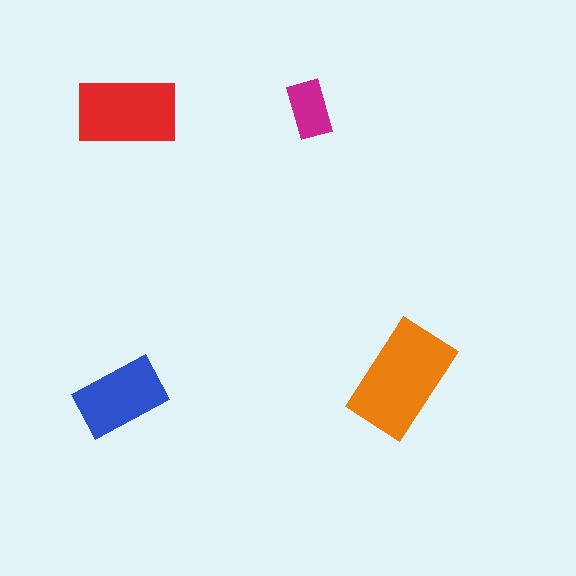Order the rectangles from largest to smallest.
the orange one, the red one, the blue one, the magenta one.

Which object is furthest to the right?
The orange rectangle is rightmost.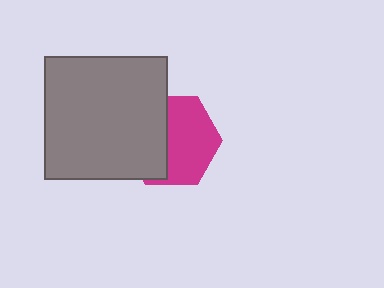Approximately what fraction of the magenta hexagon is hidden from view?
Roughly 43% of the magenta hexagon is hidden behind the gray square.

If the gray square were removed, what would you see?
You would see the complete magenta hexagon.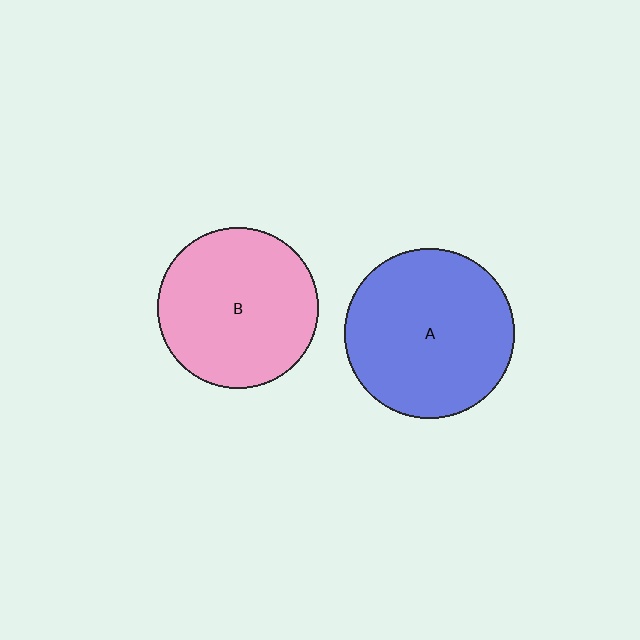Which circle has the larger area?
Circle A (blue).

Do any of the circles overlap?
No, none of the circles overlap.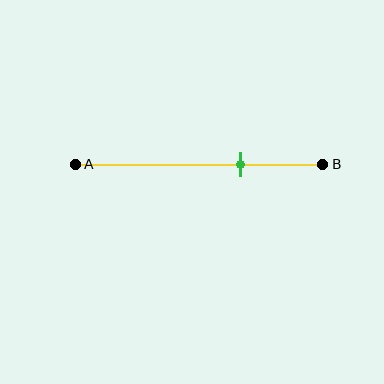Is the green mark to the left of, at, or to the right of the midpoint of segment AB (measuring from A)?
The green mark is to the right of the midpoint of segment AB.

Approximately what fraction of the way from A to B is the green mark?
The green mark is approximately 65% of the way from A to B.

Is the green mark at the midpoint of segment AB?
No, the mark is at about 65% from A, not at the 50% midpoint.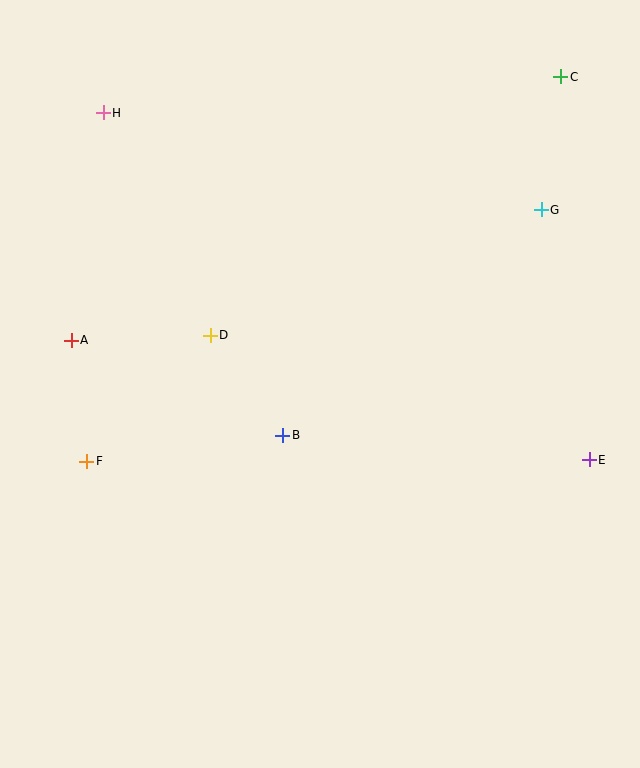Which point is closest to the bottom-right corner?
Point E is closest to the bottom-right corner.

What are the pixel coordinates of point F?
Point F is at (87, 461).